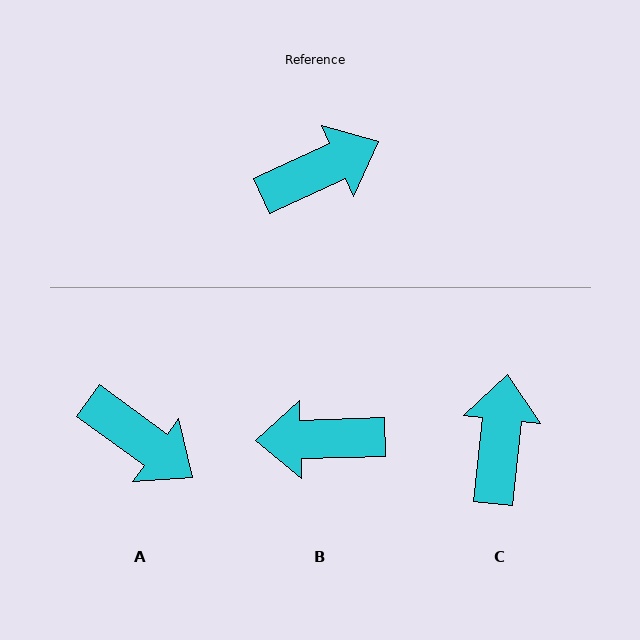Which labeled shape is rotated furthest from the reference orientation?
B, about 157 degrees away.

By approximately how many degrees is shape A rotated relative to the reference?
Approximately 61 degrees clockwise.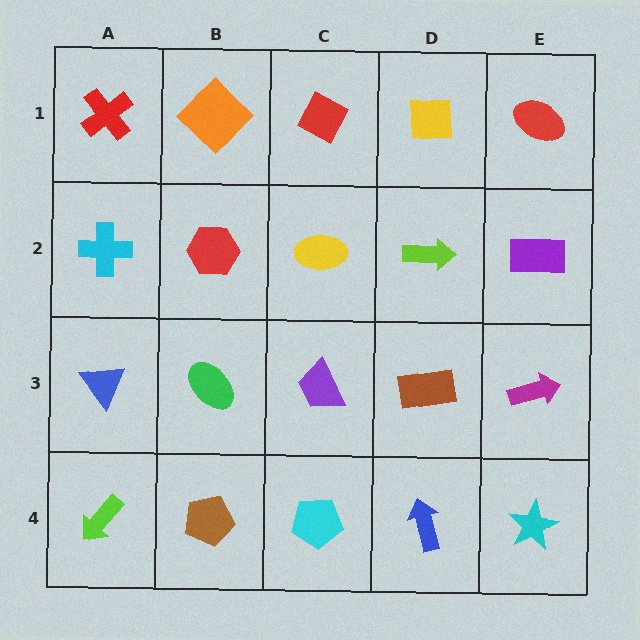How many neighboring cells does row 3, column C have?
4.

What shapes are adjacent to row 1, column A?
A cyan cross (row 2, column A), an orange diamond (row 1, column B).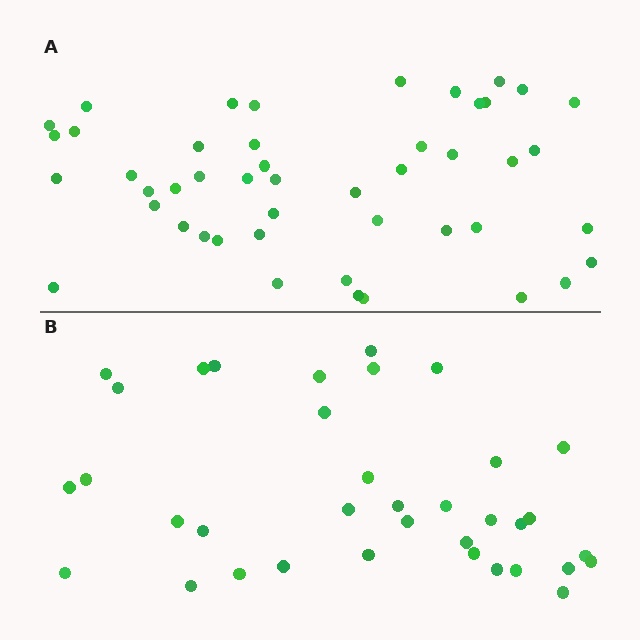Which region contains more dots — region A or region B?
Region A (the top region) has more dots.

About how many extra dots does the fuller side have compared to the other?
Region A has roughly 12 or so more dots than region B.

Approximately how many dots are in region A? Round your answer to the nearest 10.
About 50 dots. (The exact count is 47, which rounds to 50.)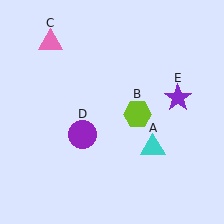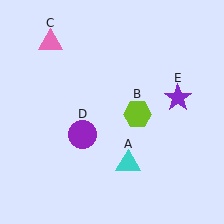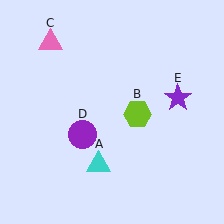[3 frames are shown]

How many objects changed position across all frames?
1 object changed position: cyan triangle (object A).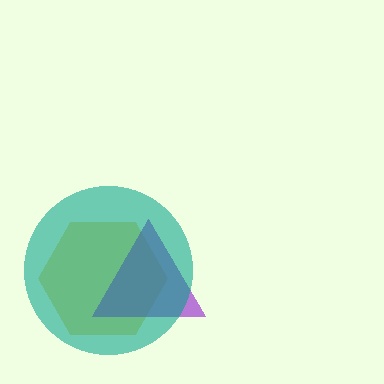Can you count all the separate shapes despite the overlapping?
Yes, there are 3 separate shapes.